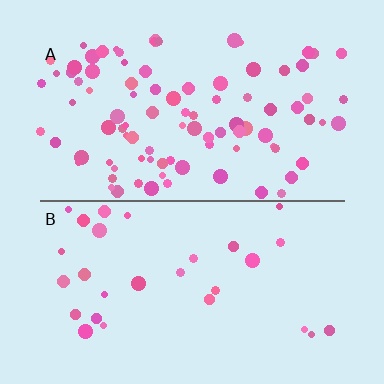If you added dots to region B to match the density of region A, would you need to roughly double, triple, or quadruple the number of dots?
Approximately triple.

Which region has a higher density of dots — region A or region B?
A (the top).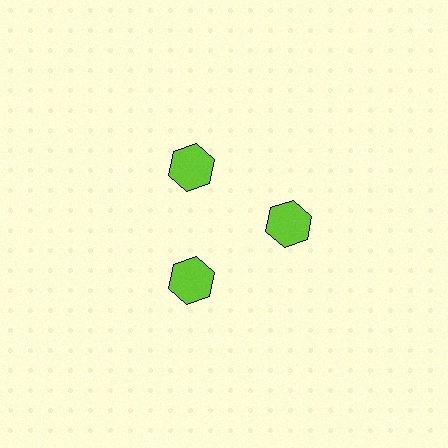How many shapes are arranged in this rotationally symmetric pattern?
There are 3 shapes, arranged in 3 groups of 1.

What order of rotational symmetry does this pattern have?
This pattern has 3-fold rotational symmetry.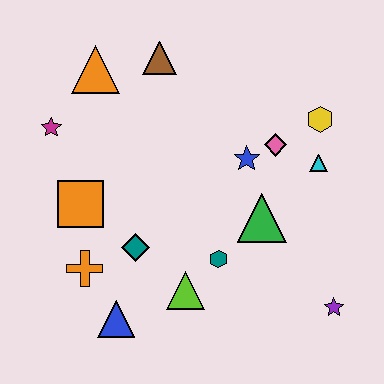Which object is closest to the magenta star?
The orange triangle is closest to the magenta star.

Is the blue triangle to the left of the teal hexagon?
Yes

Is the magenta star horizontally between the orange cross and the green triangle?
No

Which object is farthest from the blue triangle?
The yellow hexagon is farthest from the blue triangle.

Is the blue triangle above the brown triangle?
No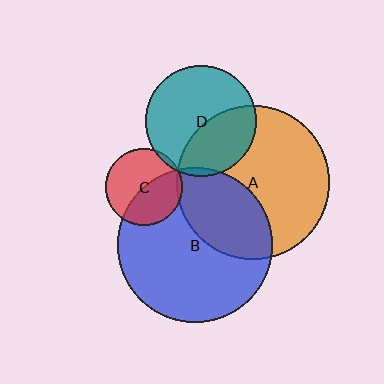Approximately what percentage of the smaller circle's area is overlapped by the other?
Approximately 40%.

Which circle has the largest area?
Circle B (blue).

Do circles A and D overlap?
Yes.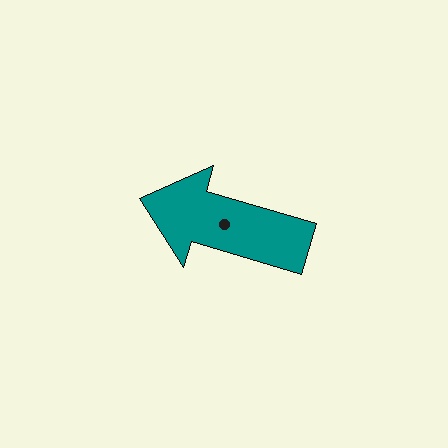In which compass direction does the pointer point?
West.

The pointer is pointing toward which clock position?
Roughly 10 o'clock.